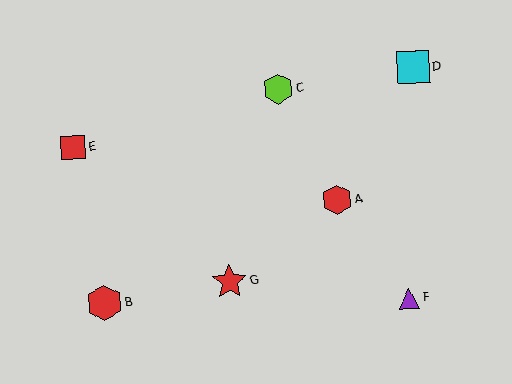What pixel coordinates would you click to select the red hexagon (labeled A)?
Click at (337, 200) to select the red hexagon A.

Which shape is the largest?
The red hexagon (labeled B) is the largest.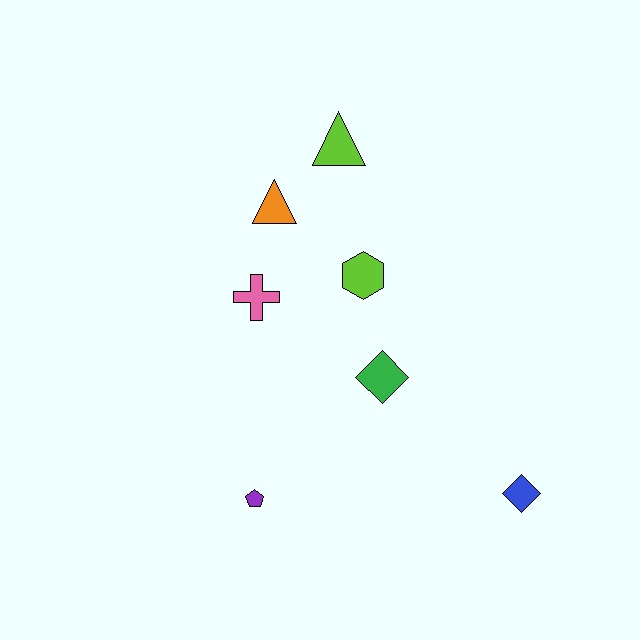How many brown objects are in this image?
There are no brown objects.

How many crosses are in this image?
There is 1 cross.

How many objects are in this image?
There are 7 objects.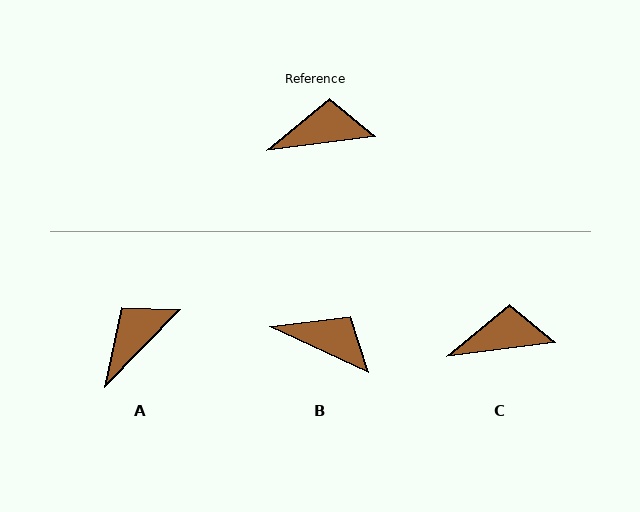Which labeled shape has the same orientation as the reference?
C.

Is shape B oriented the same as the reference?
No, it is off by about 32 degrees.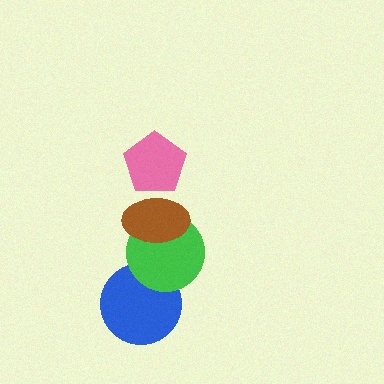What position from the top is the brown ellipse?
The brown ellipse is 2nd from the top.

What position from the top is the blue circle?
The blue circle is 4th from the top.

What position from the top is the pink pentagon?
The pink pentagon is 1st from the top.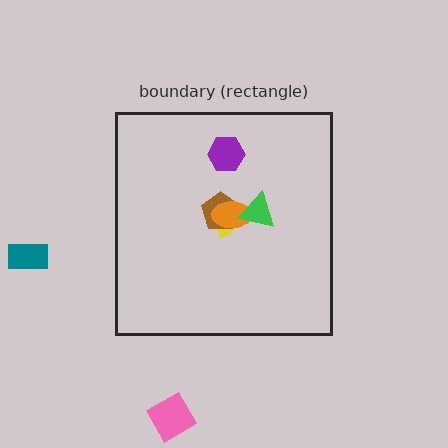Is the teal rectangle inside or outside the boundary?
Outside.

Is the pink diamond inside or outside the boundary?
Outside.